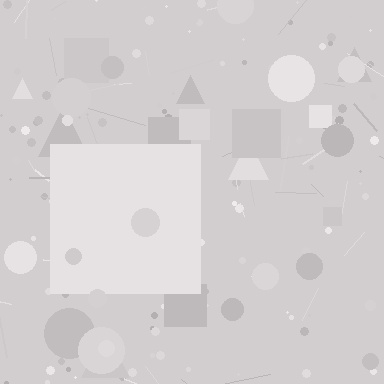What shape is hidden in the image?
A square is hidden in the image.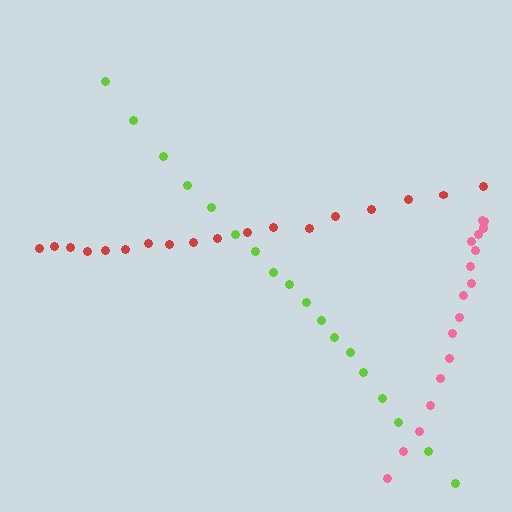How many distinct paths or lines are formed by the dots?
There are 3 distinct paths.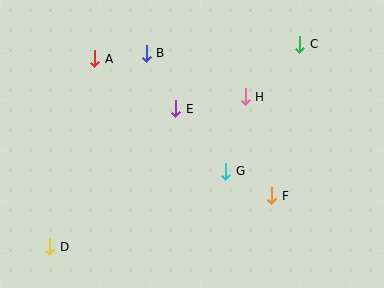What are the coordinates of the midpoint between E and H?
The midpoint between E and H is at (210, 103).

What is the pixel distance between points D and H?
The distance between D and H is 246 pixels.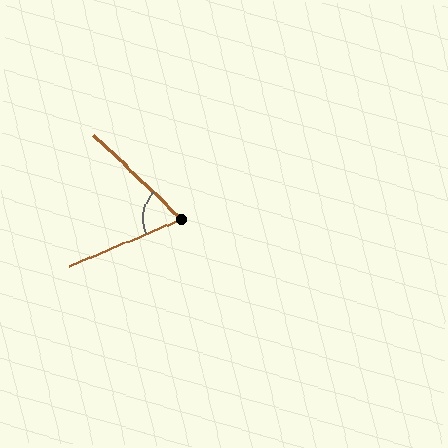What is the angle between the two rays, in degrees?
Approximately 67 degrees.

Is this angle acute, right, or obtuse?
It is acute.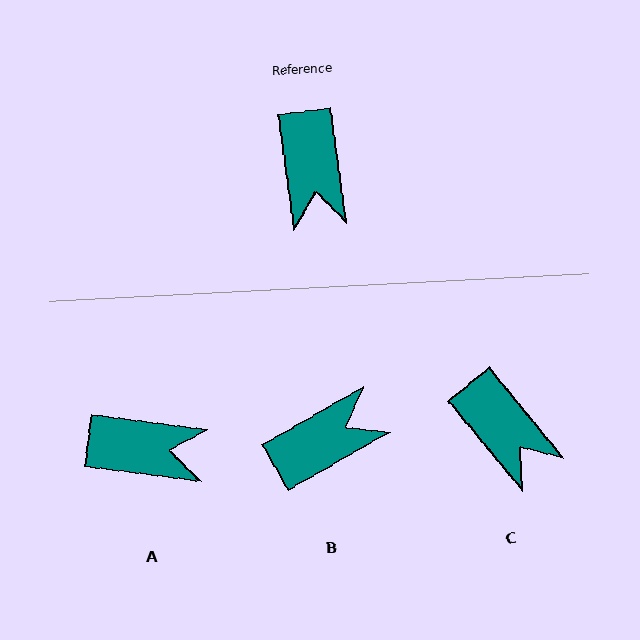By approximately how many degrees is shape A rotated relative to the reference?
Approximately 75 degrees counter-clockwise.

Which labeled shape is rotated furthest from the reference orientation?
B, about 112 degrees away.